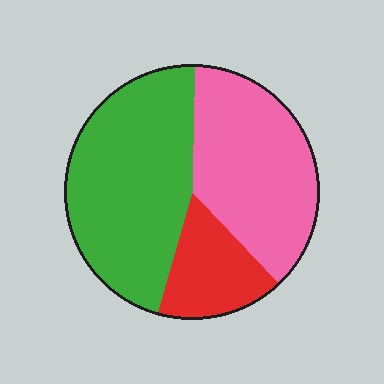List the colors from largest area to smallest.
From largest to smallest: green, pink, red.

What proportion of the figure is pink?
Pink covers 37% of the figure.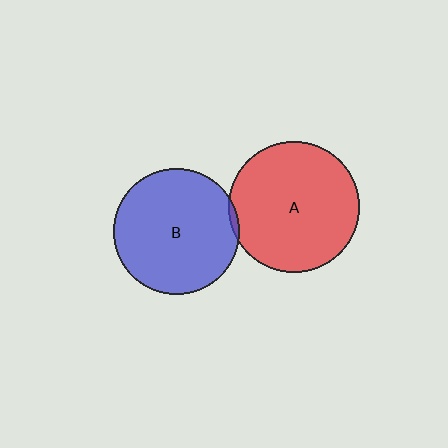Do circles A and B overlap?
Yes.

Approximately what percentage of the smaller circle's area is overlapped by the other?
Approximately 5%.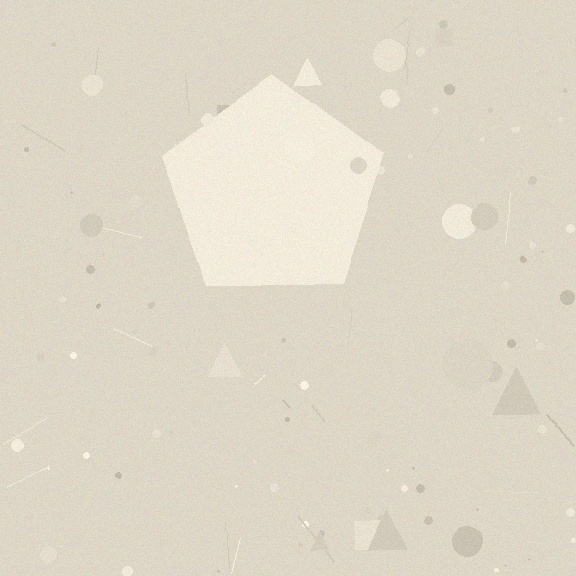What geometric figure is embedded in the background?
A pentagon is embedded in the background.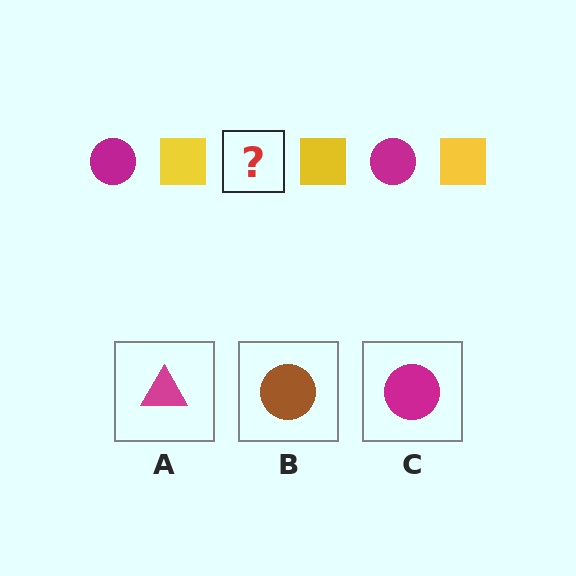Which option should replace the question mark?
Option C.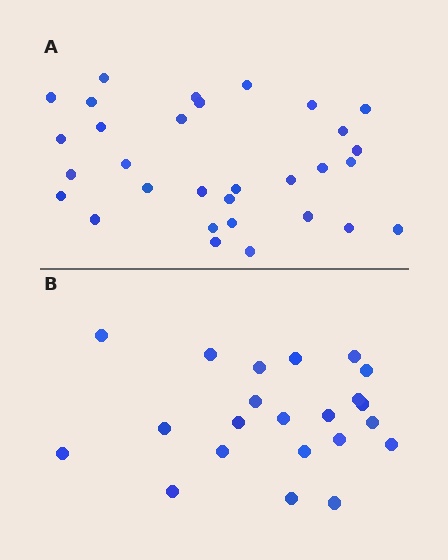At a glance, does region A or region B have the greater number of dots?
Region A (the top region) has more dots.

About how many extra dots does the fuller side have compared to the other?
Region A has roughly 8 or so more dots than region B.